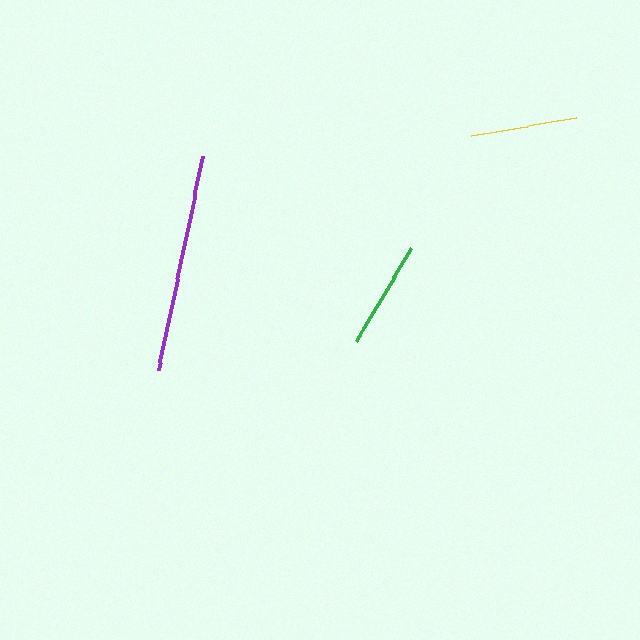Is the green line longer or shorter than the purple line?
The purple line is longer than the green line.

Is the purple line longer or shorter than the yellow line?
The purple line is longer than the yellow line.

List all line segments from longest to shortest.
From longest to shortest: purple, green, yellow.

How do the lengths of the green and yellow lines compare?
The green and yellow lines are approximately the same length.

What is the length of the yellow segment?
The yellow segment is approximately 106 pixels long.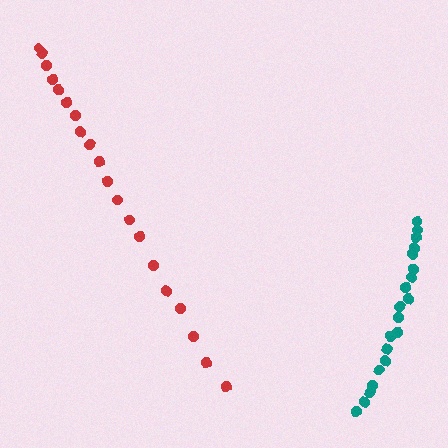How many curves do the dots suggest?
There are 2 distinct paths.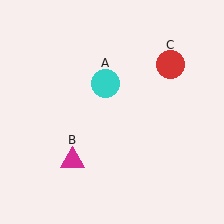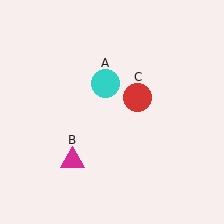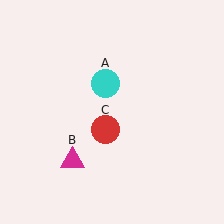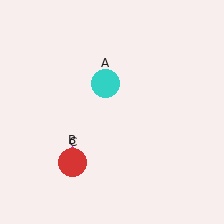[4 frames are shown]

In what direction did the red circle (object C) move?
The red circle (object C) moved down and to the left.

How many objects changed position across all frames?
1 object changed position: red circle (object C).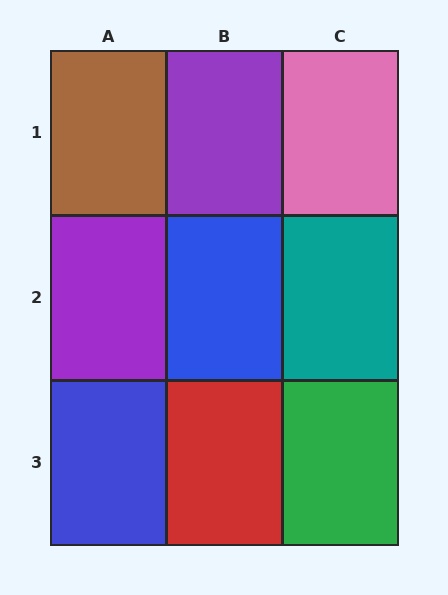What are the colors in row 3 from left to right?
Blue, red, green.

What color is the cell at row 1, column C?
Pink.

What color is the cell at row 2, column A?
Purple.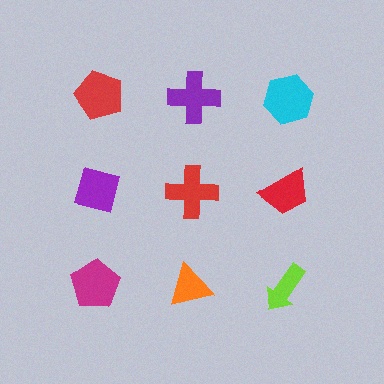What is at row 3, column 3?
A lime arrow.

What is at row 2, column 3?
A red trapezoid.